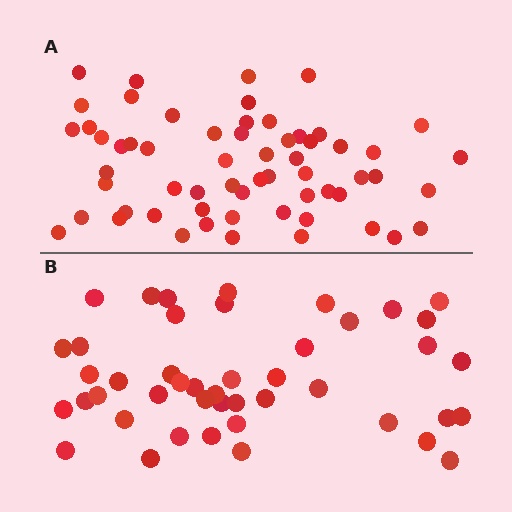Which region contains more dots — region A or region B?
Region A (the top region) has more dots.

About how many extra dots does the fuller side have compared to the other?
Region A has approximately 15 more dots than region B.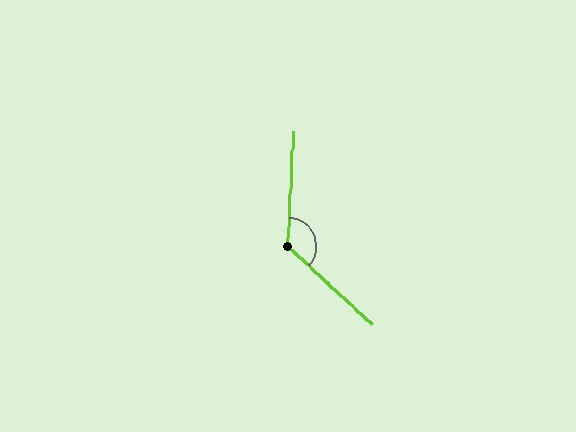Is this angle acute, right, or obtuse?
It is obtuse.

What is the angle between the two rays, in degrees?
Approximately 130 degrees.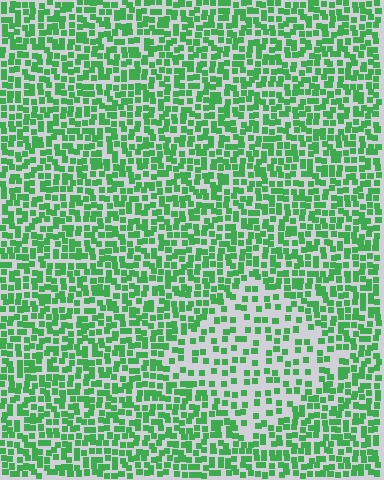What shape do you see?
I see a diamond.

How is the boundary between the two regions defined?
The boundary is defined by a change in element density (approximately 2.0x ratio). All elements are the same color, size, and shape.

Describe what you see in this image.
The image contains small green elements arranged at two different densities. A diamond-shaped region is visible where the elements are less densely packed than the surrounding area.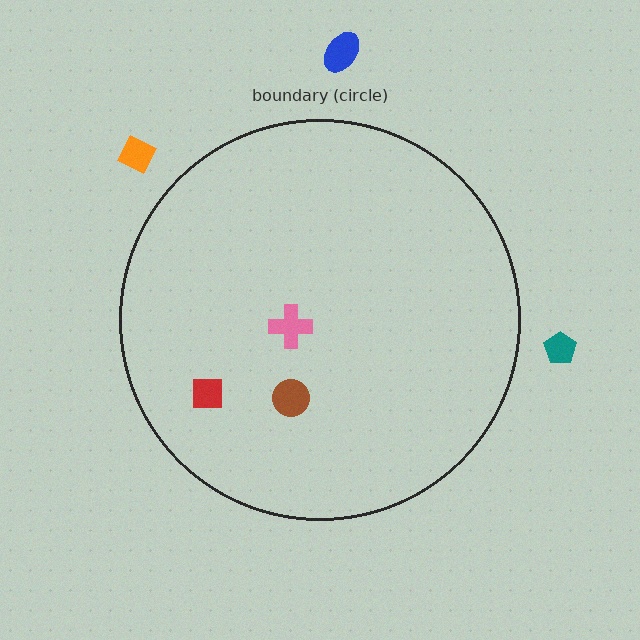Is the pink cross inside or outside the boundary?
Inside.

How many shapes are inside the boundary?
3 inside, 3 outside.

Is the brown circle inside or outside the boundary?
Inside.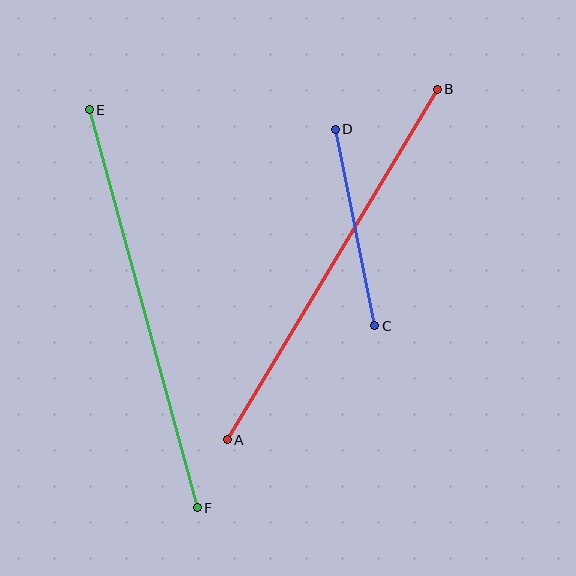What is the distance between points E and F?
The distance is approximately 412 pixels.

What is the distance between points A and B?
The distance is approximately 409 pixels.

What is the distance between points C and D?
The distance is approximately 200 pixels.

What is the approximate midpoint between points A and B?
The midpoint is at approximately (332, 265) pixels.